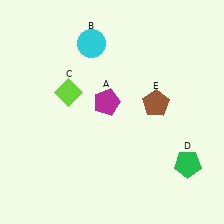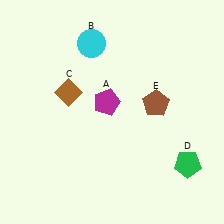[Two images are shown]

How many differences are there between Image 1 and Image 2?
There is 1 difference between the two images.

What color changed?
The diamond (C) changed from lime in Image 1 to brown in Image 2.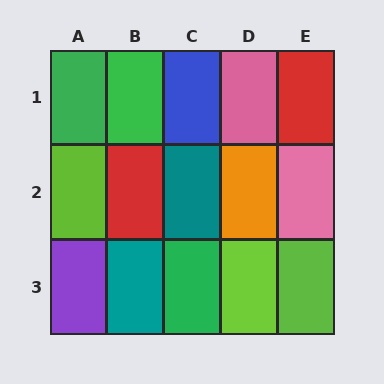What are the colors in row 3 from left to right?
Purple, teal, green, lime, lime.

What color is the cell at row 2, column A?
Lime.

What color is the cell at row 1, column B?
Green.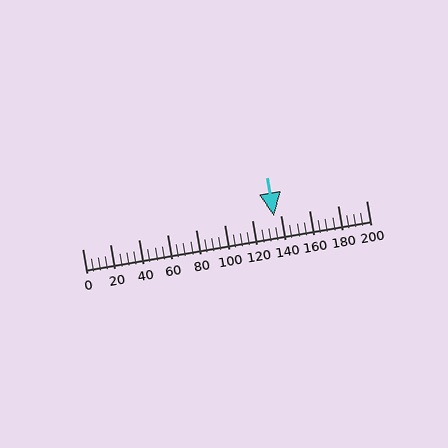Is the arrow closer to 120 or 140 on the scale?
The arrow is closer to 140.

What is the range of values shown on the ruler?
The ruler shows values from 0 to 200.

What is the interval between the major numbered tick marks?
The major tick marks are spaced 20 units apart.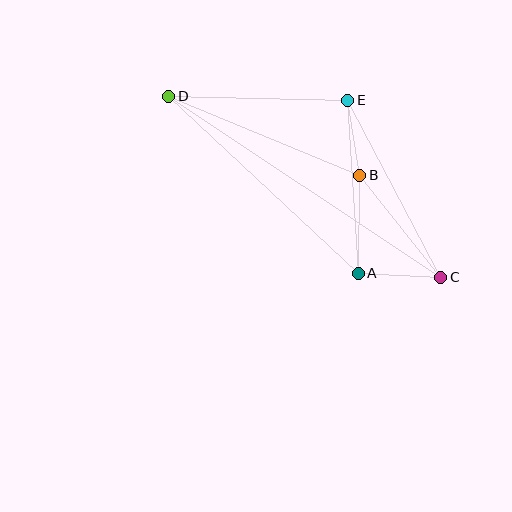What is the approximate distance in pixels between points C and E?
The distance between C and E is approximately 200 pixels.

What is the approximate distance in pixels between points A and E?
The distance between A and E is approximately 174 pixels.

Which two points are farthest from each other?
Points C and D are farthest from each other.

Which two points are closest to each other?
Points B and E are closest to each other.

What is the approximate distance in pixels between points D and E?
The distance between D and E is approximately 179 pixels.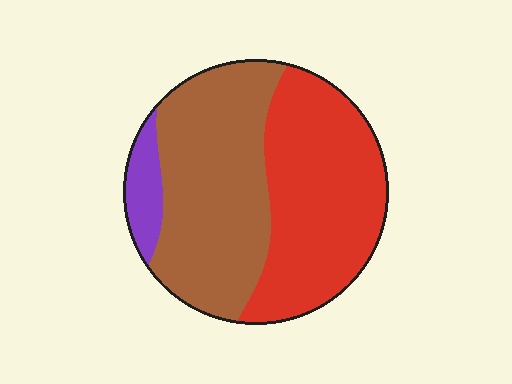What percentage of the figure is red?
Red takes up between a third and a half of the figure.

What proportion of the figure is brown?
Brown takes up between a quarter and a half of the figure.